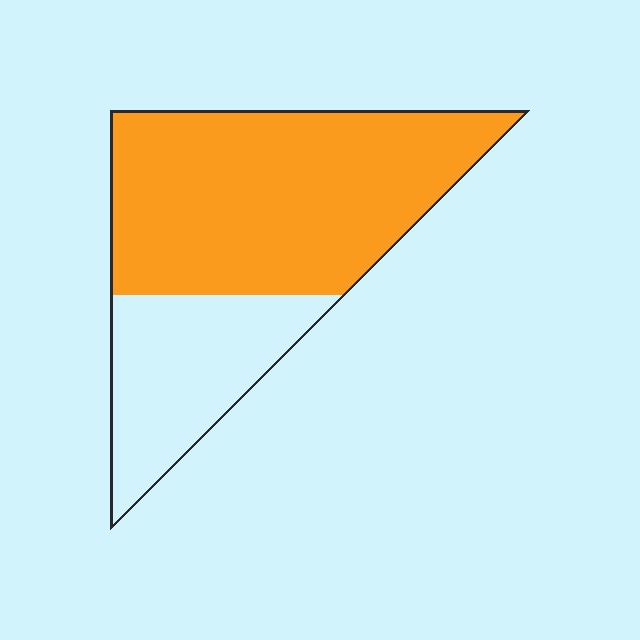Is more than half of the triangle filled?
Yes.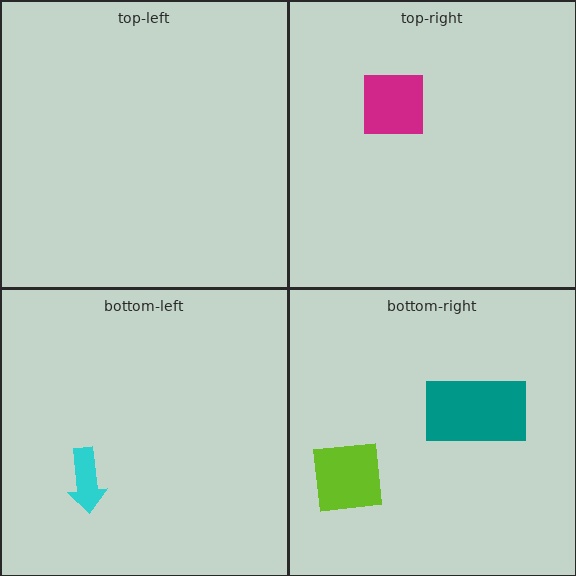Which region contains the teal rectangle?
The bottom-right region.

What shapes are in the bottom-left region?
The cyan arrow.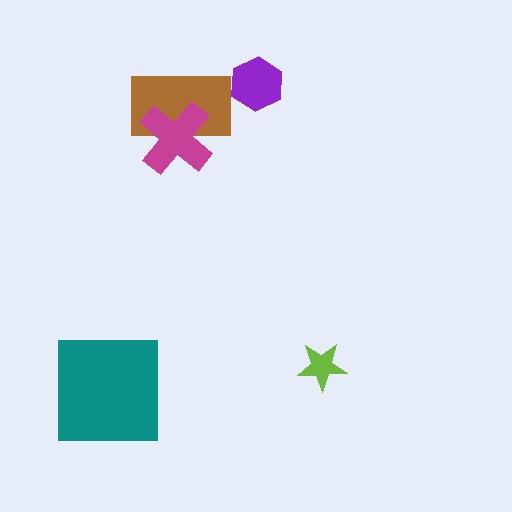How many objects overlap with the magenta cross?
1 object overlaps with the magenta cross.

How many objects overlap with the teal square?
0 objects overlap with the teal square.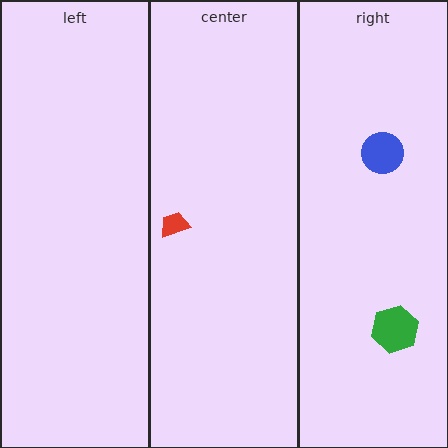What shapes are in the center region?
The red trapezoid.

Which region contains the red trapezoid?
The center region.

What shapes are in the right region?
The green hexagon, the blue circle.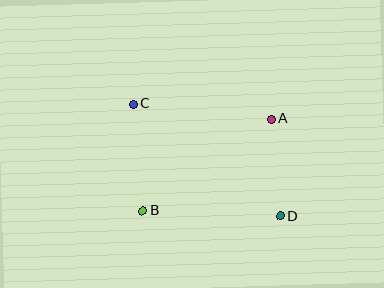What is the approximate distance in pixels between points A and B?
The distance between A and B is approximately 158 pixels.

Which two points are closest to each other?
Points A and D are closest to each other.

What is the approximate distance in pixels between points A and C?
The distance between A and C is approximately 139 pixels.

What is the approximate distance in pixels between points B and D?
The distance between B and D is approximately 138 pixels.